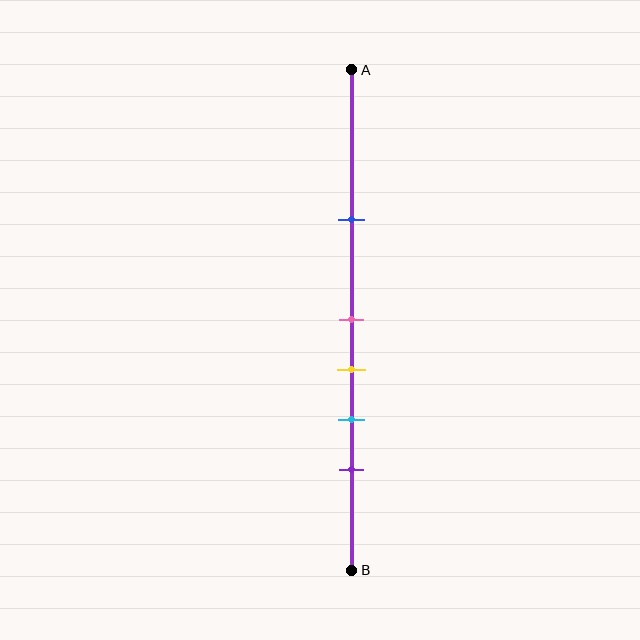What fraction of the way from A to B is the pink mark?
The pink mark is approximately 50% (0.5) of the way from A to B.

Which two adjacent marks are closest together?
The pink and yellow marks are the closest adjacent pair.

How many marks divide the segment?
There are 5 marks dividing the segment.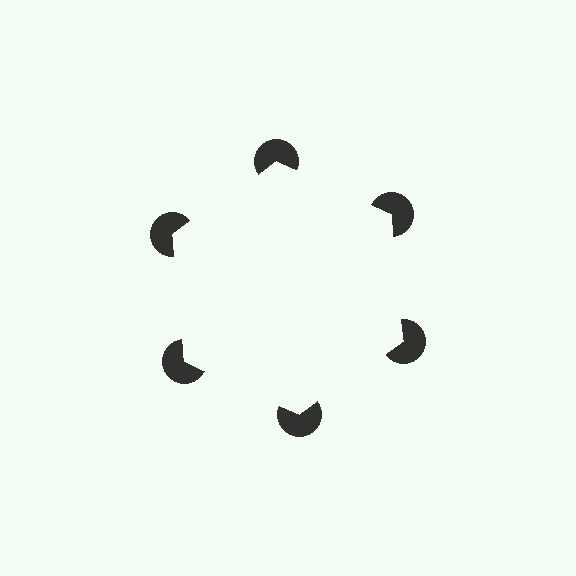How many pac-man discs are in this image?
There are 6 — one at each vertex of the illusory hexagon.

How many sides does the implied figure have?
6 sides.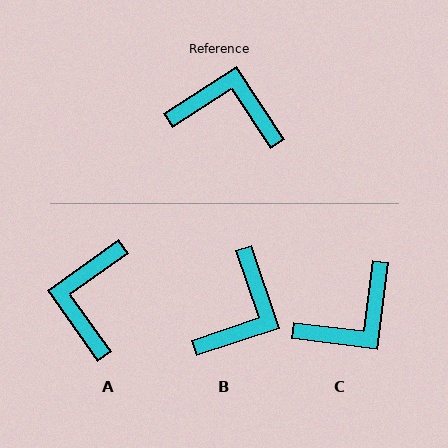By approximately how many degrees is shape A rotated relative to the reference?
Approximately 92 degrees counter-clockwise.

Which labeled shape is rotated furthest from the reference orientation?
C, about 130 degrees away.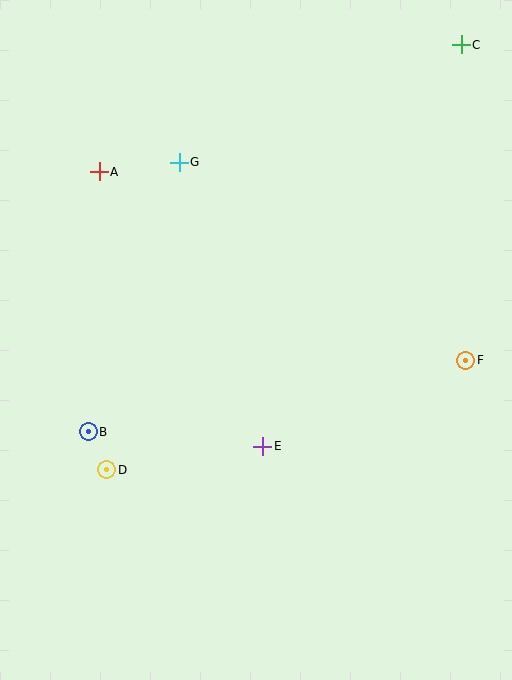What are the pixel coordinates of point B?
Point B is at (88, 432).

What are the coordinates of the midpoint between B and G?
The midpoint between B and G is at (134, 297).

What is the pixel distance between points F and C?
The distance between F and C is 315 pixels.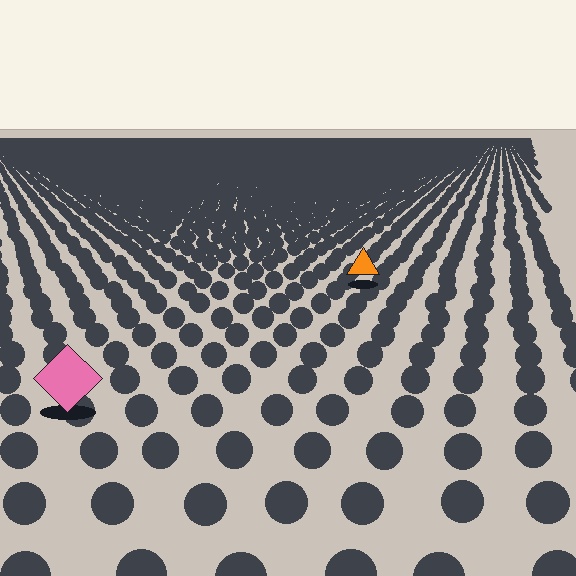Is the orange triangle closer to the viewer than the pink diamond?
No. The pink diamond is closer — you can tell from the texture gradient: the ground texture is coarser near it.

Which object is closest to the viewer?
The pink diamond is closest. The texture marks near it are larger and more spread out.